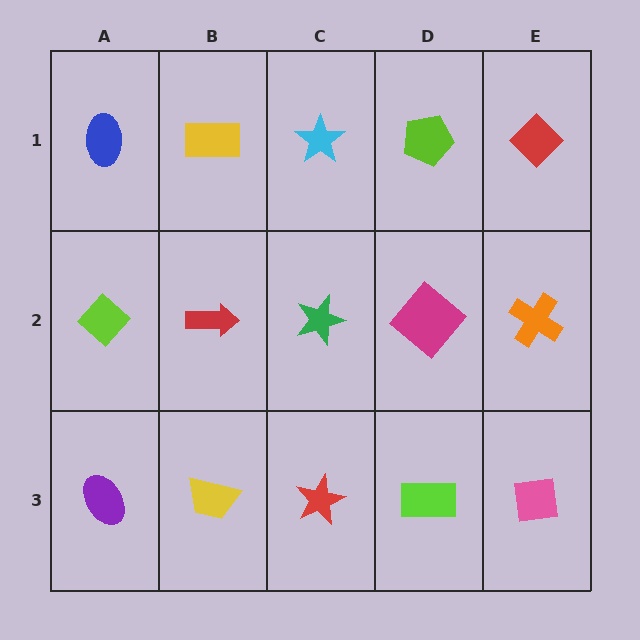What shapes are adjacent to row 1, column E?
An orange cross (row 2, column E), a lime pentagon (row 1, column D).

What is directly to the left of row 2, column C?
A red arrow.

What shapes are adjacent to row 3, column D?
A magenta diamond (row 2, column D), a red star (row 3, column C), a pink square (row 3, column E).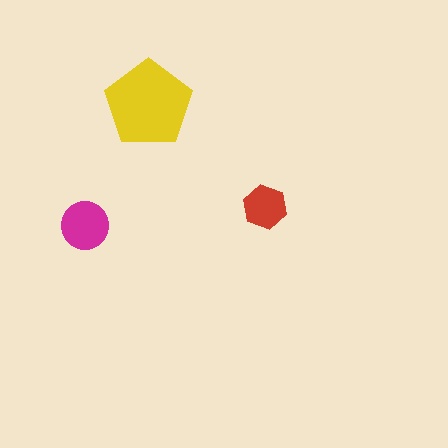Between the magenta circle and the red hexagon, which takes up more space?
The magenta circle.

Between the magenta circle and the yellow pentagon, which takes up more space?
The yellow pentagon.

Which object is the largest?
The yellow pentagon.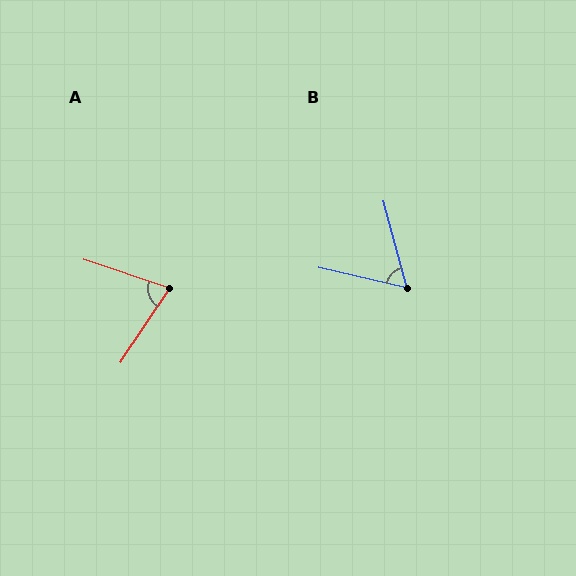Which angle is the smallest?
B, at approximately 61 degrees.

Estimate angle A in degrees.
Approximately 75 degrees.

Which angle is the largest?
A, at approximately 75 degrees.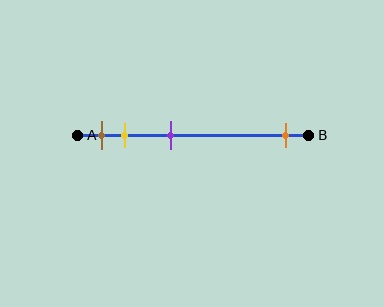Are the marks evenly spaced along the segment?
No, the marks are not evenly spaced.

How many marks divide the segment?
There are 4 marks dividing the segment.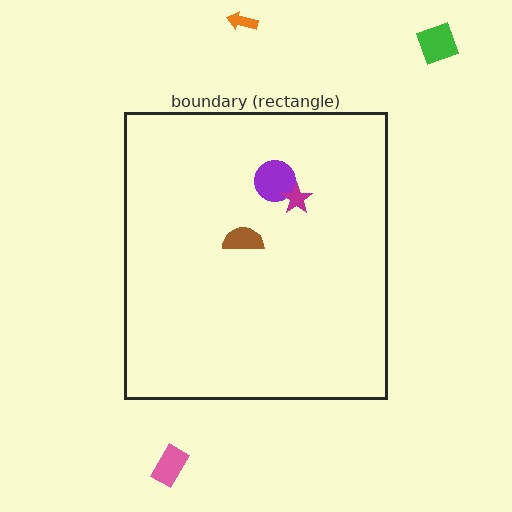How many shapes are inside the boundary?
3 inside, 3 outside.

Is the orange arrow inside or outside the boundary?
Outside.